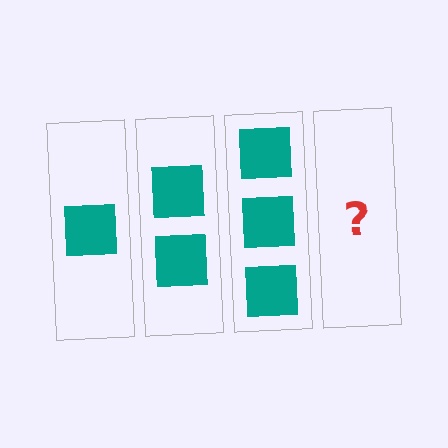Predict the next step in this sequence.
The next step is 4 squares.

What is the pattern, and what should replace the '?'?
The pattern is that each step adds one more square. The '?' should be 4 squares.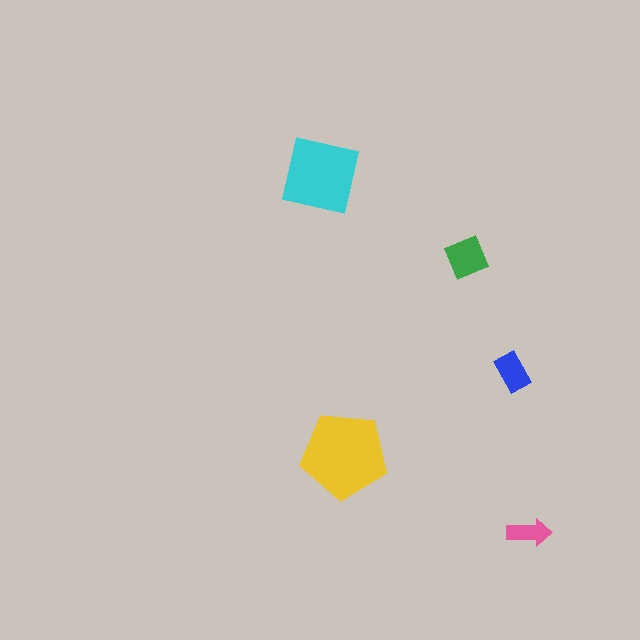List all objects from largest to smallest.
The yellow pentagon, the cyan square, the green square, the blue rectangle, the pink arrow.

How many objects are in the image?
There are 5 objects in the image.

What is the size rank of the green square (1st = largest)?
3rd.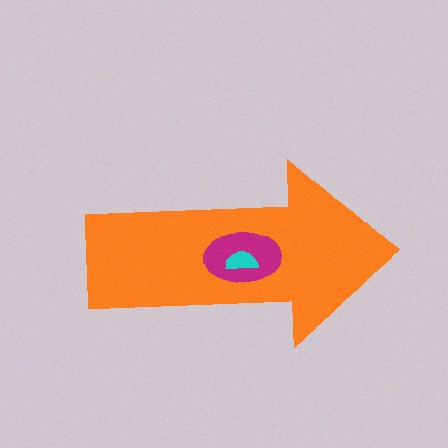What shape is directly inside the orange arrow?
The magenta ellipse.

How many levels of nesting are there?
3.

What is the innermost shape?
The cyan semicircle.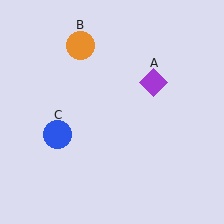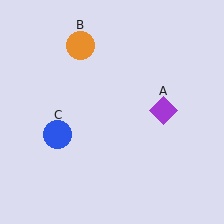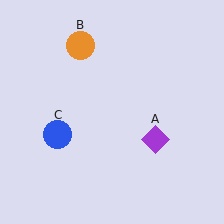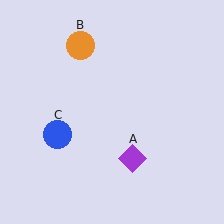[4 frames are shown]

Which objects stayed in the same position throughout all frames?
Orange circle (object B) and blue circle (object C) remained stationary.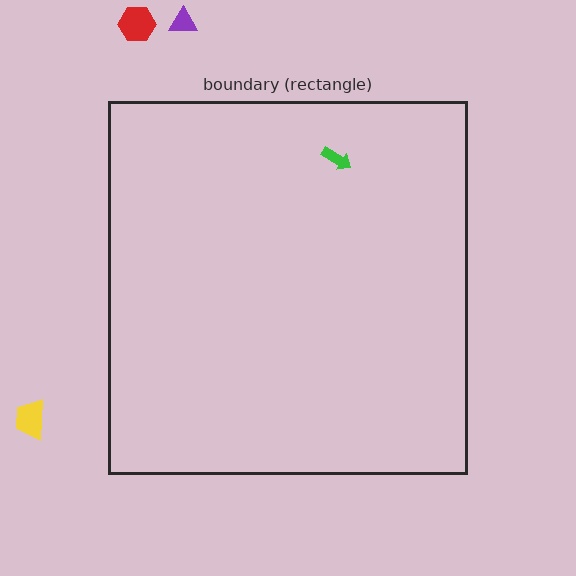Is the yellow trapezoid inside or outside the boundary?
Outside.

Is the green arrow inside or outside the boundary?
Inside.